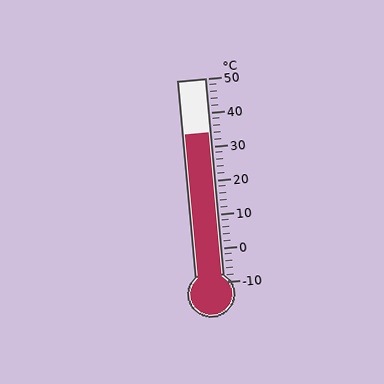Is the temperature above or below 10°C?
The temperature is above 10°C.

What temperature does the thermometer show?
The thermometer shows approximately 34°C.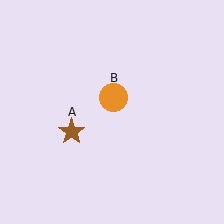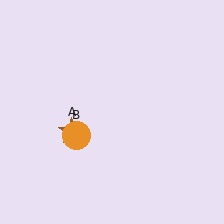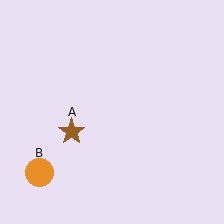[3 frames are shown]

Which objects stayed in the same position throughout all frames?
Brown star (object A) remained stationary.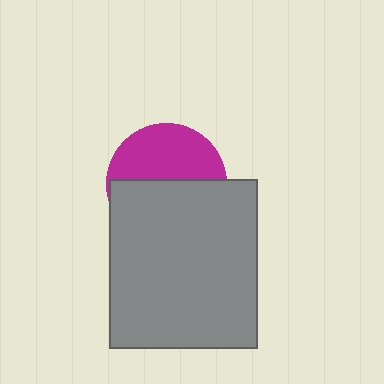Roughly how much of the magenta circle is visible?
About half of it is visible (roughly 46%).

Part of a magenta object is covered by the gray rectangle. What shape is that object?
It is a circle.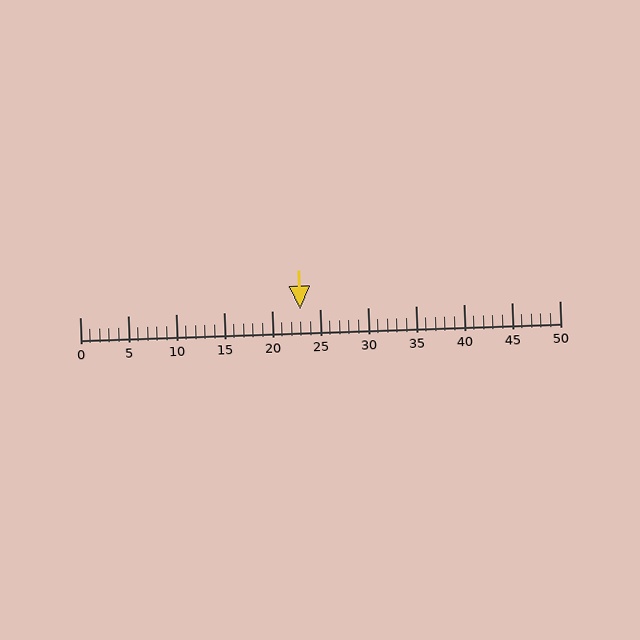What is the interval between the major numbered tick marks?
The major tick marks are spaced 5 units apart.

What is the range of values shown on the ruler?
The ruler shows values from 0 to 50.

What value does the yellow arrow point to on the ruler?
The yellow arrow points to approximately 23.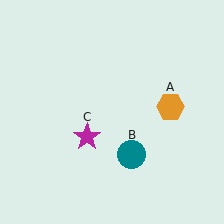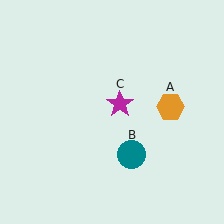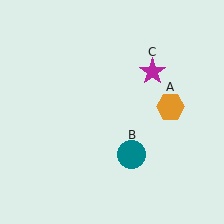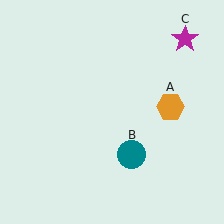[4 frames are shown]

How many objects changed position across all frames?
1 object changed position: magenta star (object C).